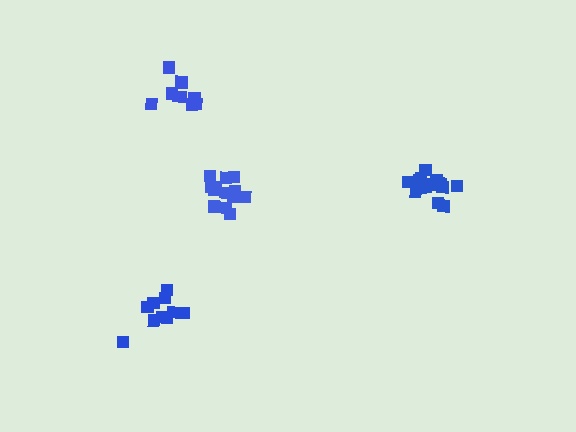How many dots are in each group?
Group 1: 14 dots, Group 2: 11 dots, Group 3: 13 dots, Group 4: 9 dots (47 total).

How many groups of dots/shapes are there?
There are 4 groups.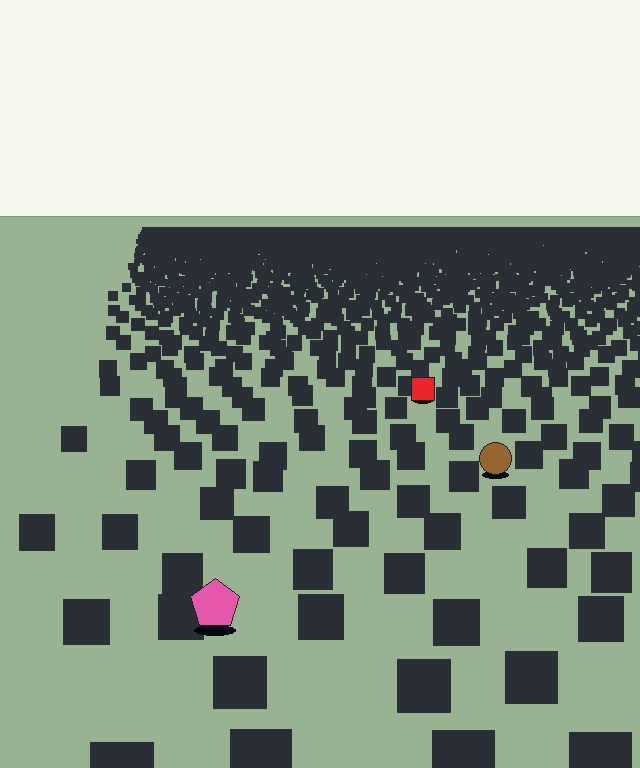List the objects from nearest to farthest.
From nearest to farthest: the pink pentagon, the brown circle, the red square.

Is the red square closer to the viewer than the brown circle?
No. The brown circle is closer — you can tell from the texture gradient: the ground texture is coarser near it.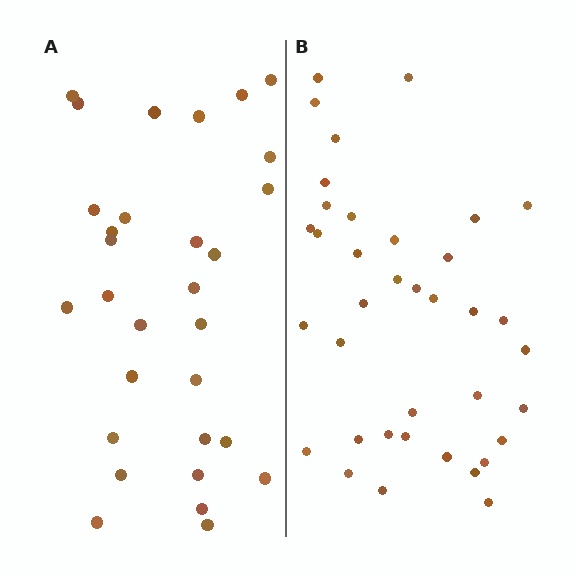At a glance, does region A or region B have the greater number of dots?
Region B (the right region) has more dots.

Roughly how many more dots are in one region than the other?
Region B has roughly 8 or so more dots than region A.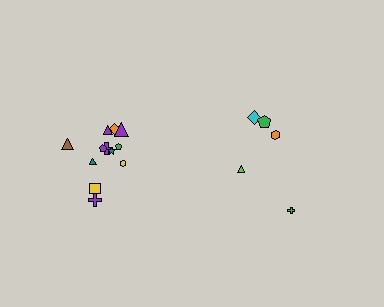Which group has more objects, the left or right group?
The left group.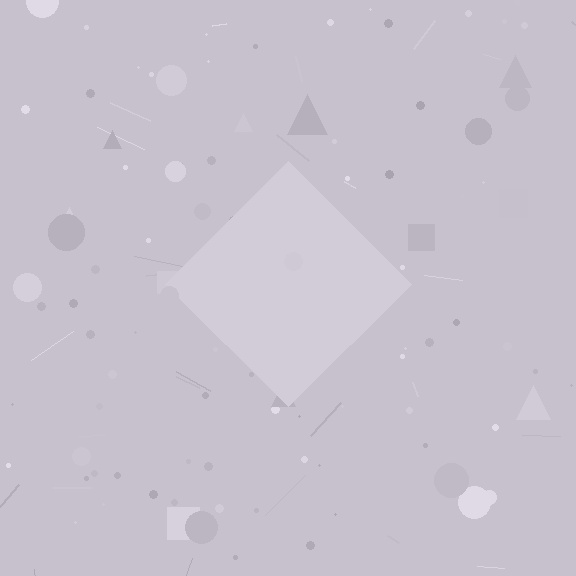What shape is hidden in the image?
A diamond is hidden in the image.